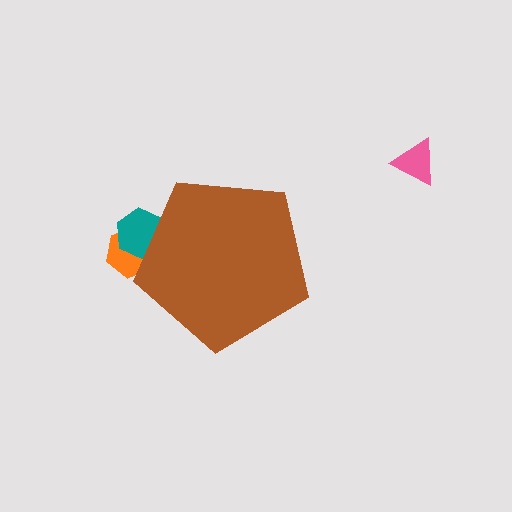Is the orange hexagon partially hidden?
Yes, the orange hexagon is partially hidden behind the brown pentagon.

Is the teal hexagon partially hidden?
Yes, the teal hexagon is partially hidden behind the brown pentagon.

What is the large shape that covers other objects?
A brown pentagon.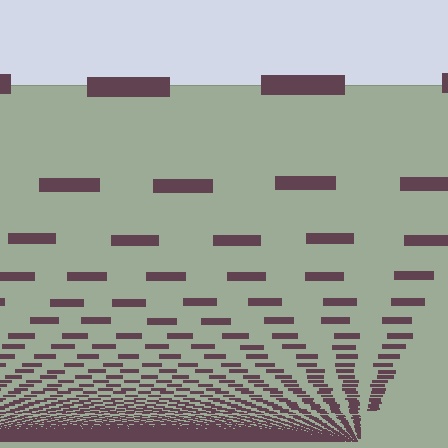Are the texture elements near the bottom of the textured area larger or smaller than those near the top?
Smaller. The gradient is inverted — elements near the bottom are smaller and denser.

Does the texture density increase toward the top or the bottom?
Density increases toward the bottom.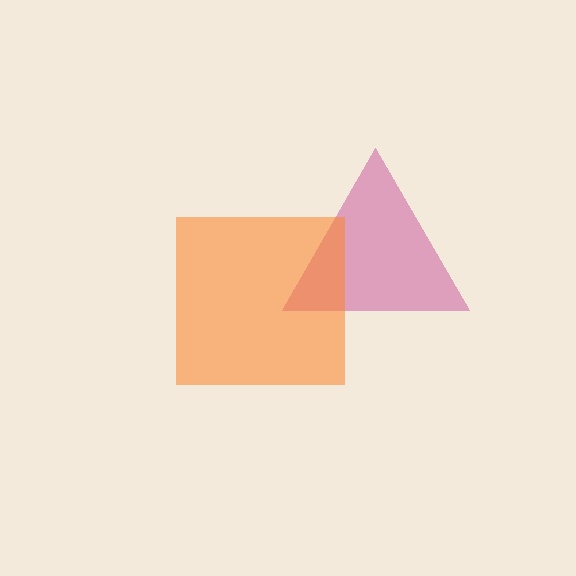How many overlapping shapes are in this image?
There are 2 overlapping shapes in the image.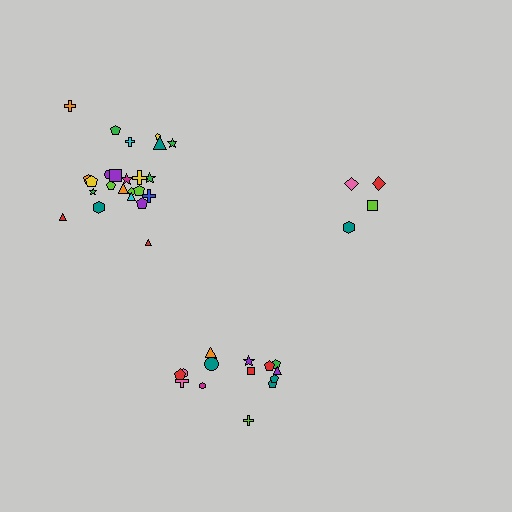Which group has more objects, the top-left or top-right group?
The top-left group.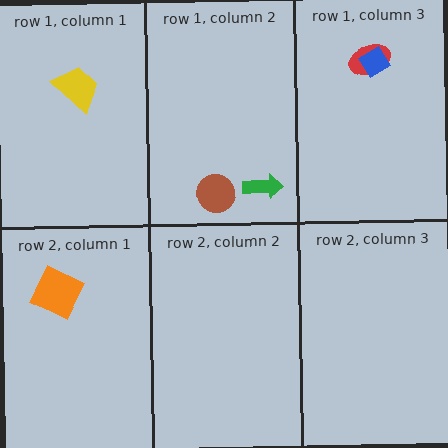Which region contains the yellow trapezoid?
The row 1, column 1 region.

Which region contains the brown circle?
The row 1, column 2 region.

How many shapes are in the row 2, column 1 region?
1.